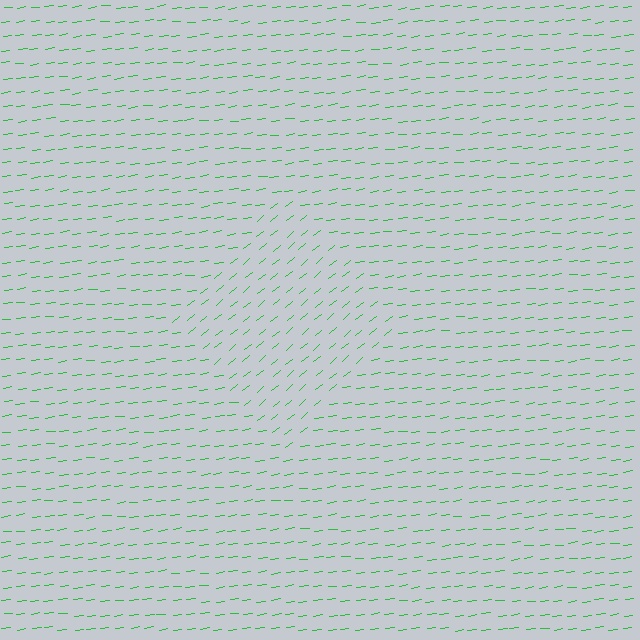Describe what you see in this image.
The image is filled with small green line segments. A diamond region in the image has lines oriented differently from the surrounding lines, creating a visible texture boundary.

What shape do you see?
I see a diamond.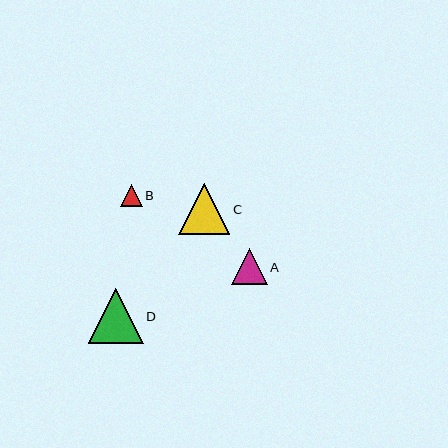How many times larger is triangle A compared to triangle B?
Triangle A is approximately 1.7 times the size of triangle B.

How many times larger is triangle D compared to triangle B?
Triangle D is approximately 2.5 times the size of triangle B.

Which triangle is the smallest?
Triangle B is the smallest with a size of approximately 22 pixels.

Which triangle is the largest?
Triangle D is the largest with a size of approximately 55 pixels.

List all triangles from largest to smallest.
From largest to smallest: D, C, A, B.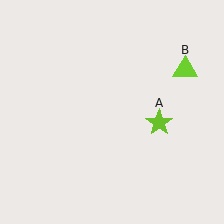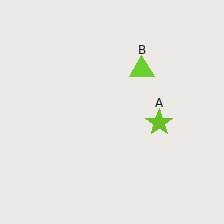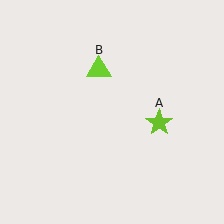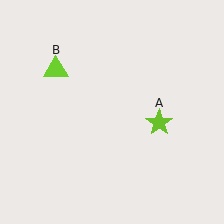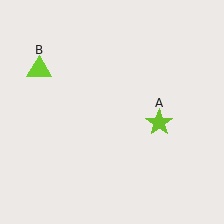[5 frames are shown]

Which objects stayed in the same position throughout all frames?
Lime star (object A) remained stationary.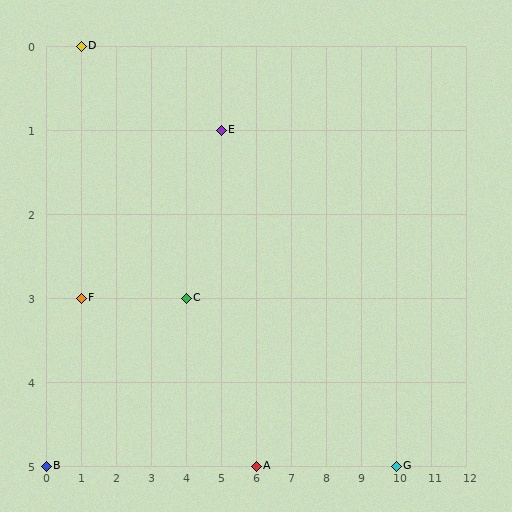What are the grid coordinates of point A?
Point A is at grid coordinates (6, 5).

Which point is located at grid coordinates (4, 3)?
Point C is at (4, 3).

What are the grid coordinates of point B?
Point B is at grid coordinates (0, 5).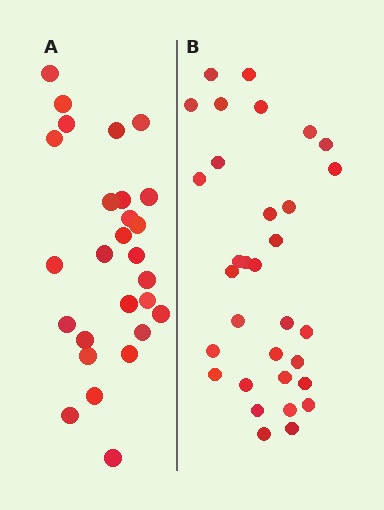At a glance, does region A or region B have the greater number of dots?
Region B (the right region) has more dots.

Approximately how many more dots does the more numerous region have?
Region B has about 5 more dots than region A.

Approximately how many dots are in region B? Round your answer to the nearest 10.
About 30 dots. (The exact count is 32, which rounds to 30.)